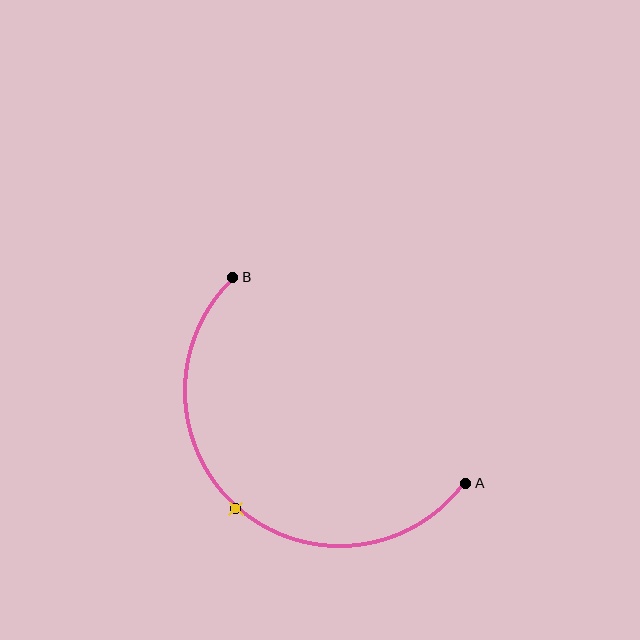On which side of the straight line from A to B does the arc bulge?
The arc bulges below and to the left of the straight line connecting A and B.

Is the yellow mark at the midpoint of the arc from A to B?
Yes. The yellow mark lies on the arc at equal arc-length from both A and B — it is the arc midpoint.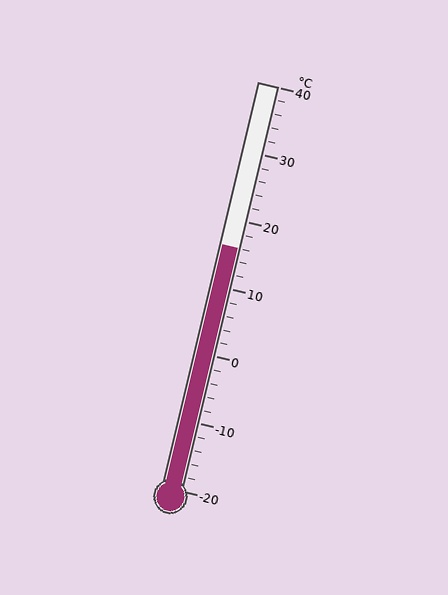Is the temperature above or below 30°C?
The temperature is below 30°C.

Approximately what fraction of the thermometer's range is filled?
The thermometer is filled to approximately 60% of its range.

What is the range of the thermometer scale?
The thermometer scale ranges from -20°C to 40°C.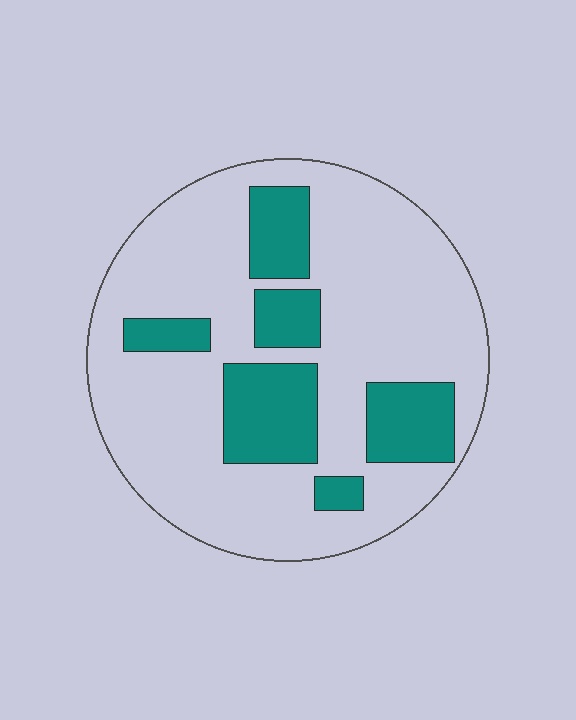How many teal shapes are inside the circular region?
6.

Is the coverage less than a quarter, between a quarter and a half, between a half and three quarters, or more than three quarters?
Less than a quarter.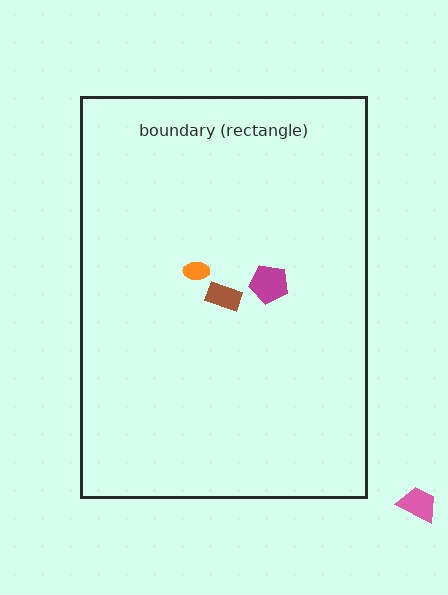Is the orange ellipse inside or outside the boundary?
Inside.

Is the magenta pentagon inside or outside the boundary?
Inside.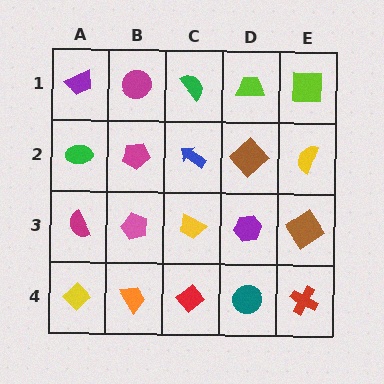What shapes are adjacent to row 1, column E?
A yellow semicircle (row 2, column E), a lime trapezoid (row 1, column D).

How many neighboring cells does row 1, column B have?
3.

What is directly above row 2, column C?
A green semicircle.